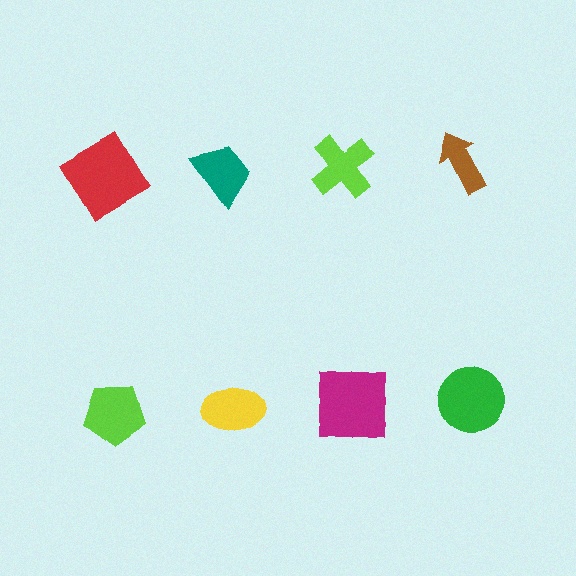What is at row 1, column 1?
A red diamond.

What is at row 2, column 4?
A green circle.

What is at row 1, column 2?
A teal trapezoid.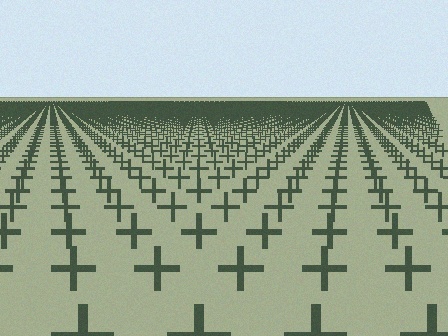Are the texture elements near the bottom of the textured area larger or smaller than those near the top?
Larger. Near the bottom, elements are closer to the viewer and appear at a bigger on-screen size.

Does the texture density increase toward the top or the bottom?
Density increases toward the top.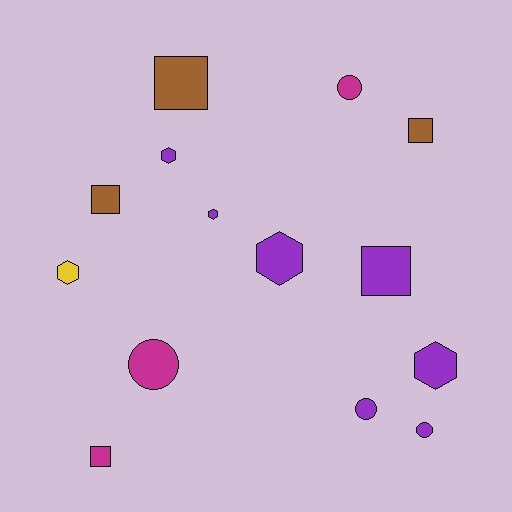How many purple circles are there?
There are 2 purple circles.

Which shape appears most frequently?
Square, with 5 objects.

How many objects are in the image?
There are 14 objects.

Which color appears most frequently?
Purple, with 7 objects.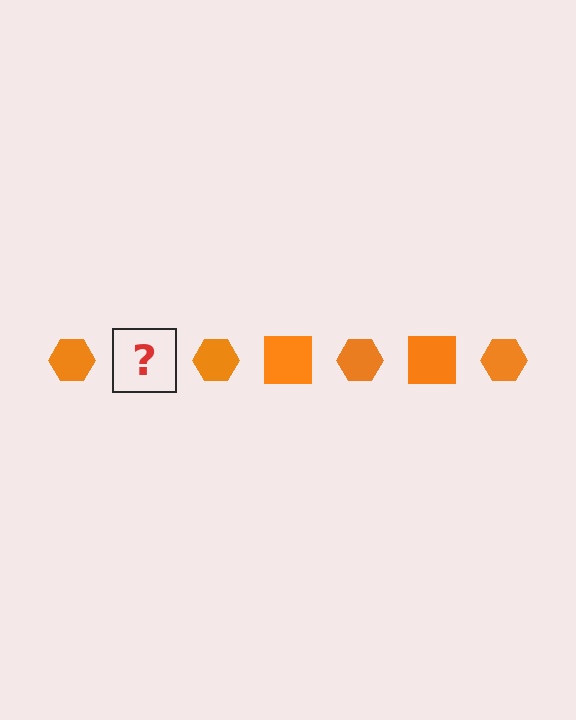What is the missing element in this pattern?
The missing element is an orange square.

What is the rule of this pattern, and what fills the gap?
The rule is that the pattern cycles through hexagon, square shapes in orange. The gap should be filled with an orange square.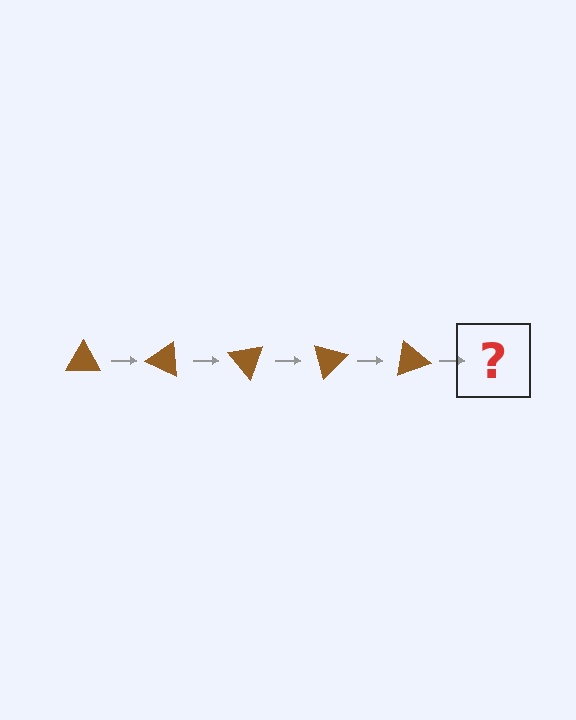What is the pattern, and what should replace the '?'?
The pattern is that the triangle rotates 25 degrees each step. The '?' should be a brown triangle rotated 125 degrees.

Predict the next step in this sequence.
The next step is a brown triangle rotated 125 degrees.